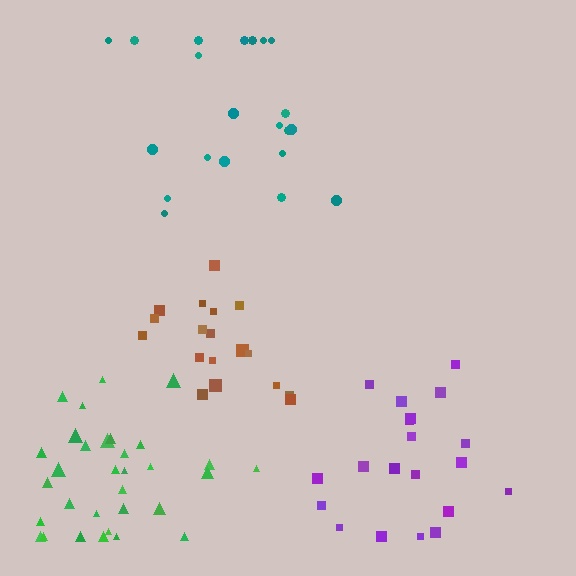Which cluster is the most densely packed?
Brown.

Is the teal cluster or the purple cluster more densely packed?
Purple.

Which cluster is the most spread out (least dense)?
Teal.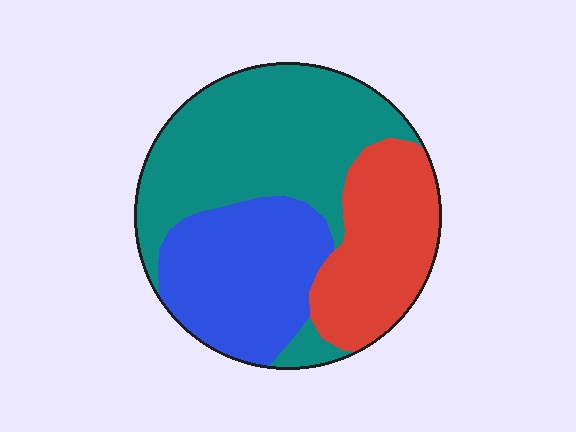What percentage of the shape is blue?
Blue covers around 30% of the shape.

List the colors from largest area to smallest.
From largest to smallest: teal, blue, red.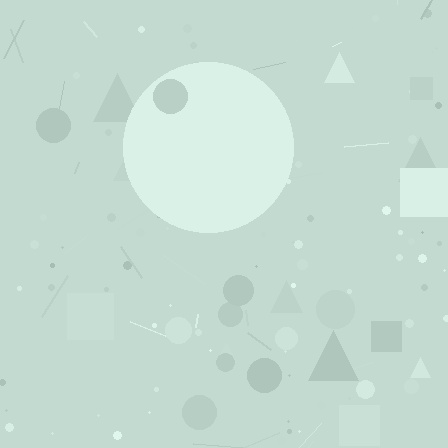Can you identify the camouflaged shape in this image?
The camouflaged shape is a circle.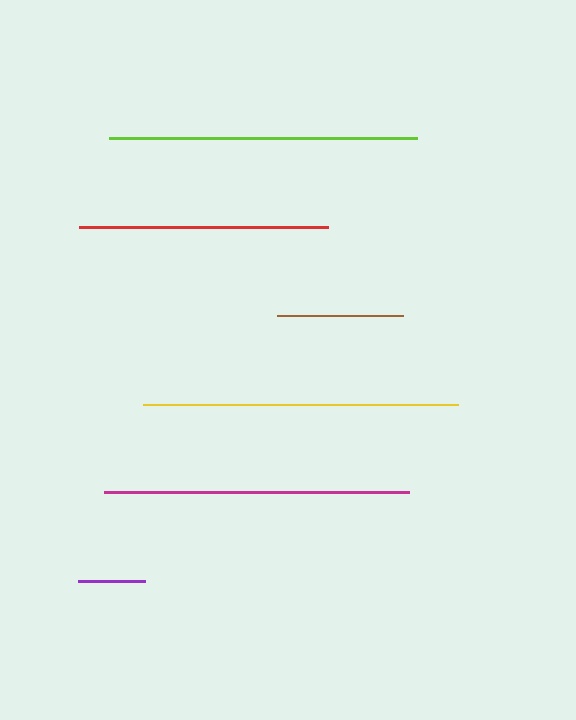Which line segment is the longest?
The yellow line is the longest at approximately 315 pixels.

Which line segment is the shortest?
The purple line is the shortest at approximately 66 pixels.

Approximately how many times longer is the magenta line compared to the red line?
The magenta line is approximately 1.2 times the length of the red line.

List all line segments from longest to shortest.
From longest to shortest: yellow, lime, magenta, red, brown, purple.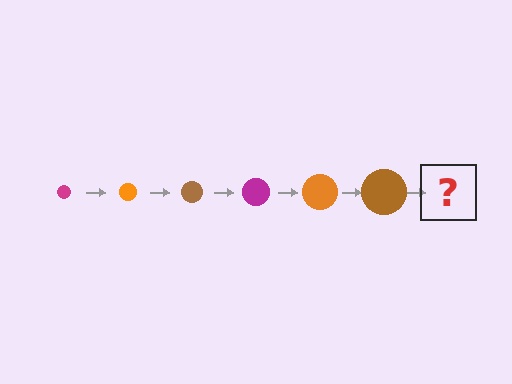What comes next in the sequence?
The next element should be a magenta circle, larger than the previous one.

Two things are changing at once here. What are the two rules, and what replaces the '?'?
The two rules are that the circle grows larger each step and the color cycles through magenta, orange, and brown. The '?' should be a magenta circle, larger than the previous one.